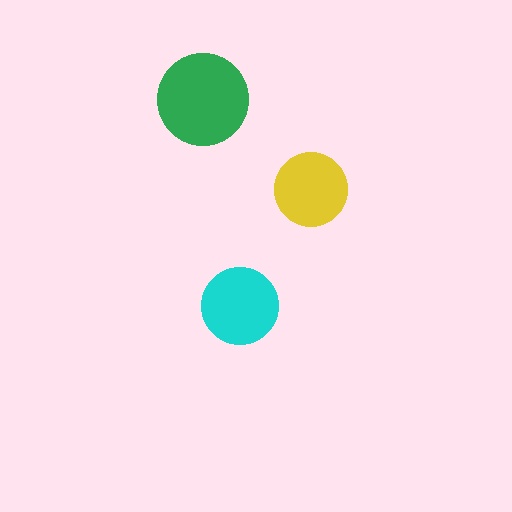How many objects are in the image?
There are 3 objects in the image.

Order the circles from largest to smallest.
the green one, the cyan one, the yellow one.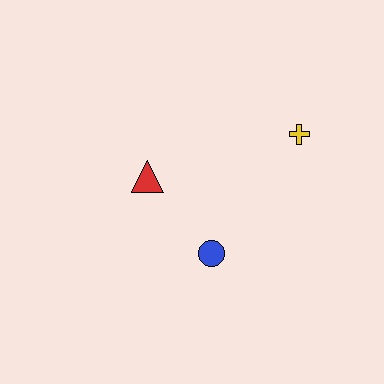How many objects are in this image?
There are 3 objects.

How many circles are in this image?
There is 1 circle.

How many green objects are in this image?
There are no green objects.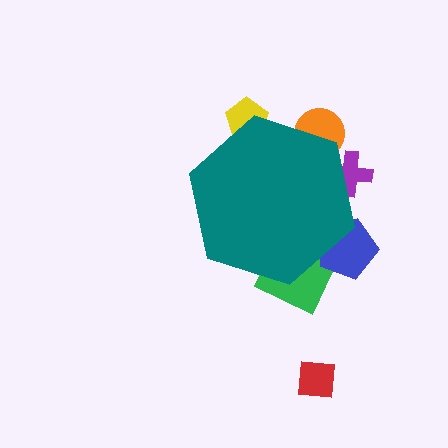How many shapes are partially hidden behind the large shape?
5 shapes are partially hidden.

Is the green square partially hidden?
Yes, the green square is partially hidden behind the teal hexagon.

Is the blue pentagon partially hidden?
Yes, the blue pentagon is partially hidden behind the teal hexagon.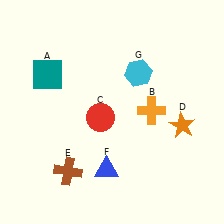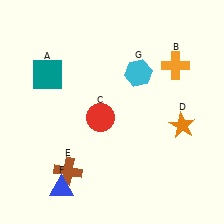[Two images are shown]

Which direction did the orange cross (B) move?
The orange cross (B) moved up.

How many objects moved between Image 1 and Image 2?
2 objects moved between the two images.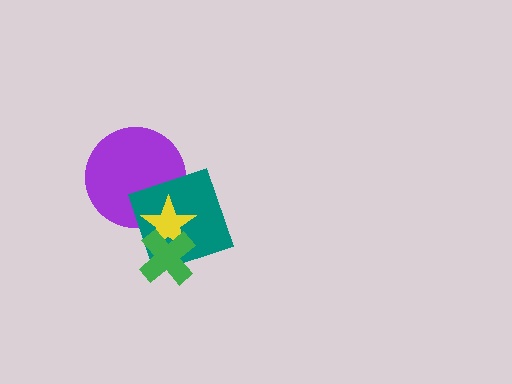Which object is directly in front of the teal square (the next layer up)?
The yellow star is directly in front of the teal square.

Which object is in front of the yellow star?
The green cross is in front of the yellow star.